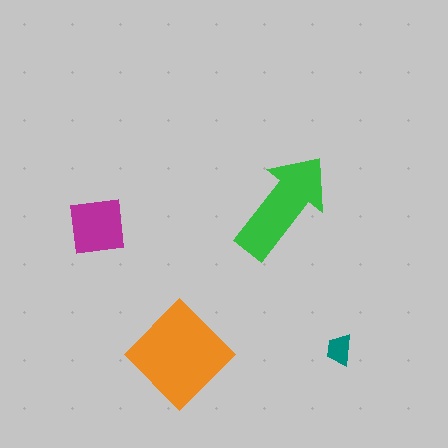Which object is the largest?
The orange diamond.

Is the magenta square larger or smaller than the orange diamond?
Smaller.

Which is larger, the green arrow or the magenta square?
The green arrow.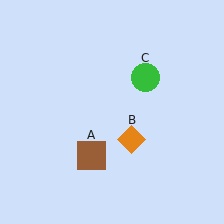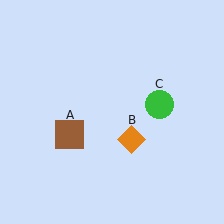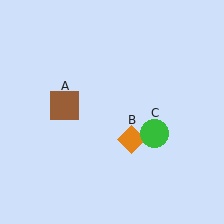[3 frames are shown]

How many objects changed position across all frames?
2 objects changed position: brown square (object A), green circle (object C).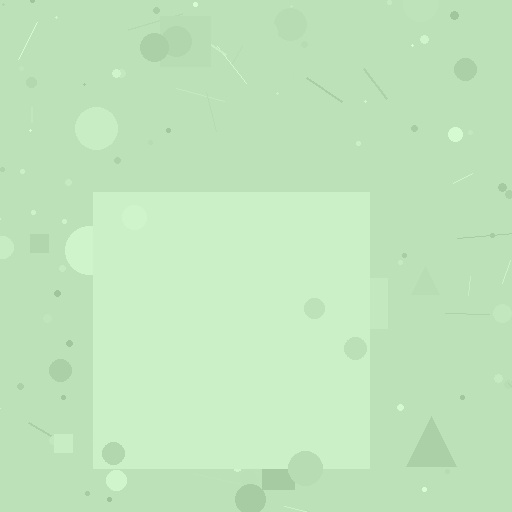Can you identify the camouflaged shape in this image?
The camouflaged shape is a square.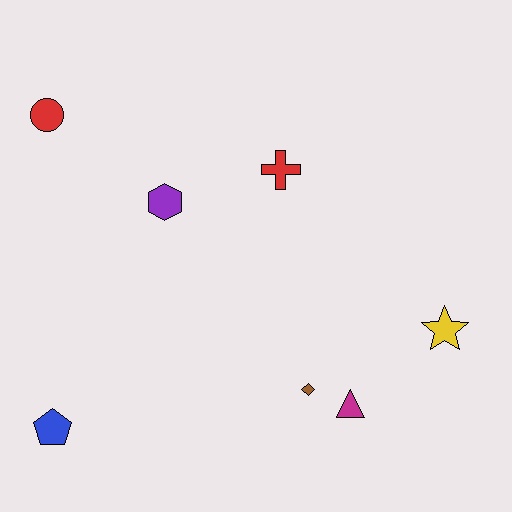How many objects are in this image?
There are 7 objects.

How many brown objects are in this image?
There is 1 brown object.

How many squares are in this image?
There are no squares.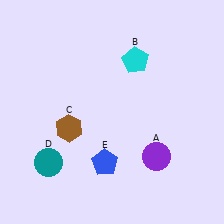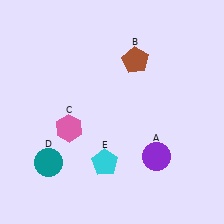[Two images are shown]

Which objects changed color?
B changed from cyan to brown. C changed from brown to pink. E changed from blue to cyan.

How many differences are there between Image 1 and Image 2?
There are 3 differences between the two images.